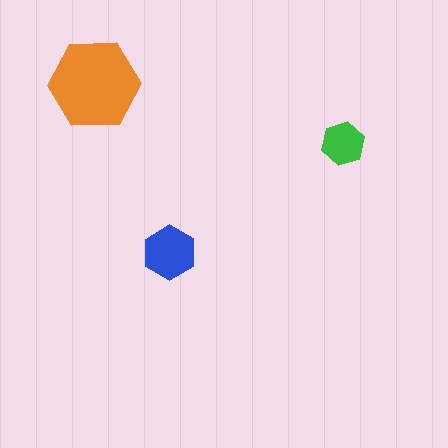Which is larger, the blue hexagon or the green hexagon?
The blue one.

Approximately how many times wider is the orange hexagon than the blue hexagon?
About 1.5 times wider.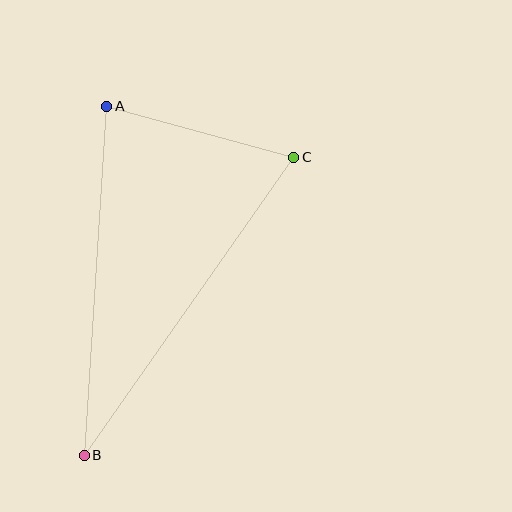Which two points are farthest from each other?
Points B and C are farthest from each other.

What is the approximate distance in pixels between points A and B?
The distance between A and B is approximately 350 pixels.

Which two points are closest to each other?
Points A and C are closest to each other.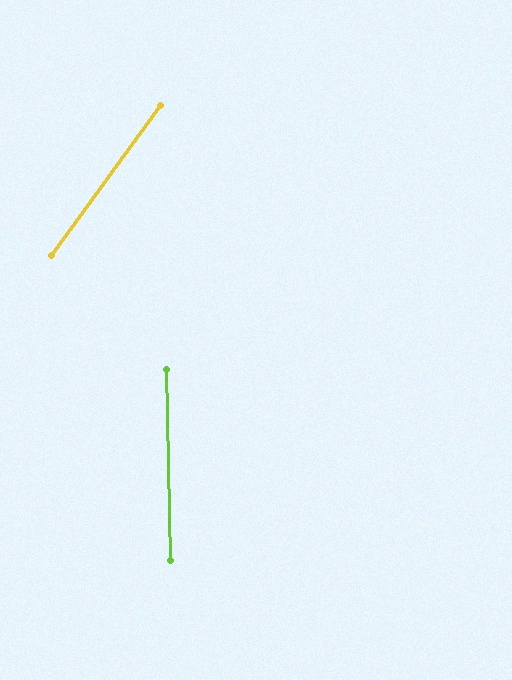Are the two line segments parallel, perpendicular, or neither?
Neither parallel nor perpendicular — they differ by about 37°.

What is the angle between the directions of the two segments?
Approximately 37 degrees.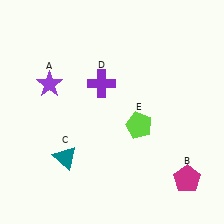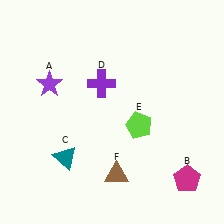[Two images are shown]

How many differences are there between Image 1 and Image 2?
There is 1 difference between the two images.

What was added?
A brown triangle (F) was added in Image 2.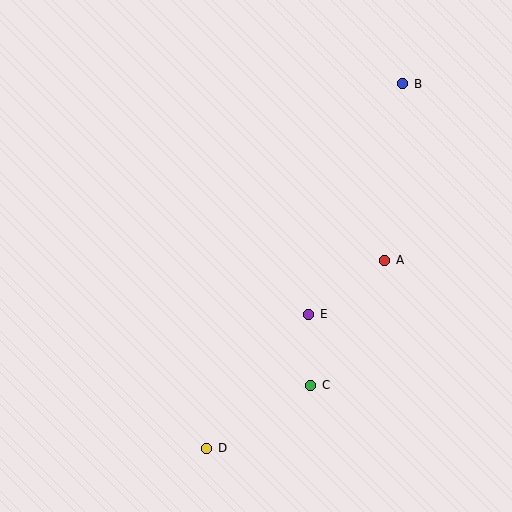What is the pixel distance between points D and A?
The distance between D and A is 259 pixels.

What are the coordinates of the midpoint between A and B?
The midpoint between A and B is at (394, 172).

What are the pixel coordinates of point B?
Point B is at (403, 84).